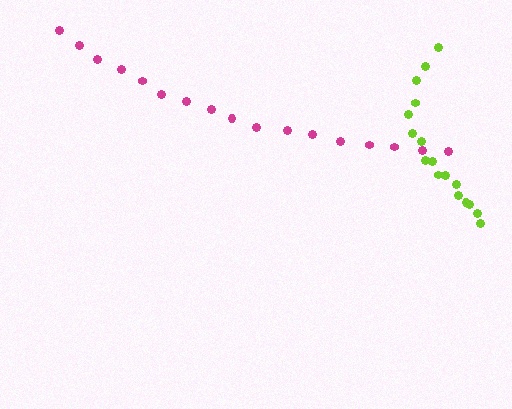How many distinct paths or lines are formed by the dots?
There are 2 distinct paths.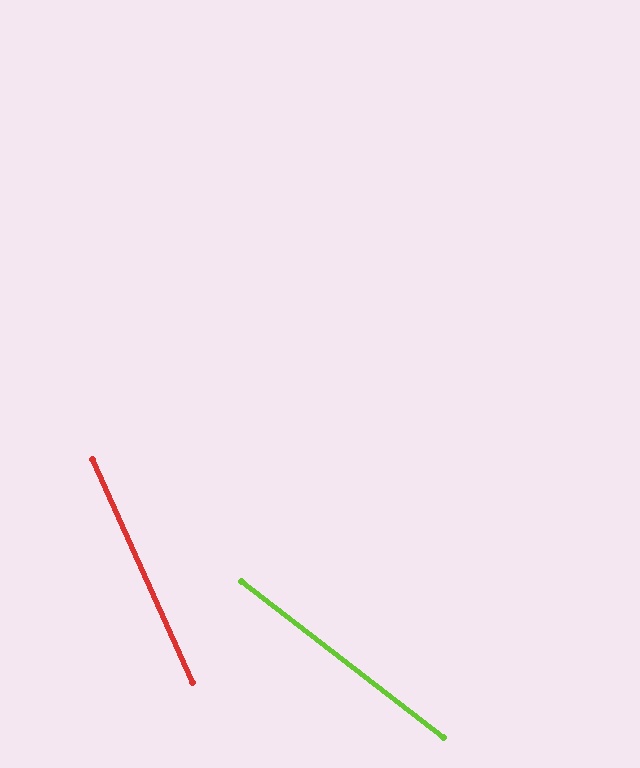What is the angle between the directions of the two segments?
Approximately 28 degrees.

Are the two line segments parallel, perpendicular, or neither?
Neither parallel nor perpendicular — they differ by about 28°.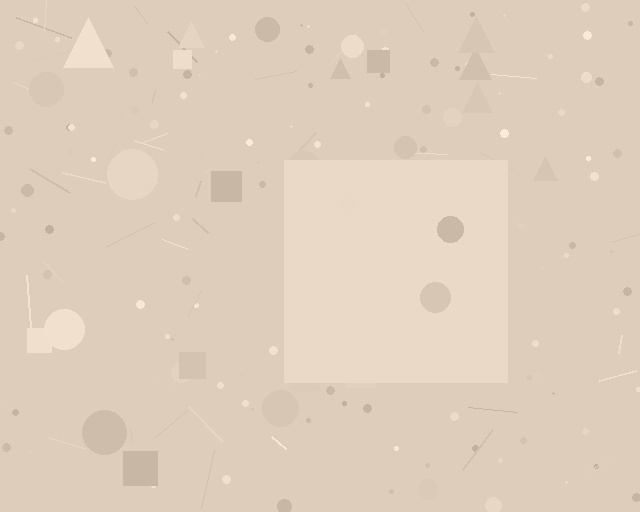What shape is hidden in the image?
A square is hidden in the image.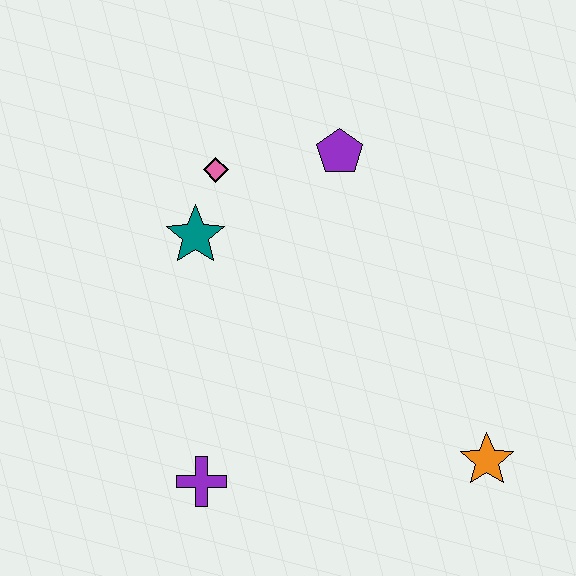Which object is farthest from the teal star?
The orange star is farthest from the teal star.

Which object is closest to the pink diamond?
The teal star is closest to the pink diamond.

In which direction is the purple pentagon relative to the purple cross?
The purple pentagon is above the purple cross.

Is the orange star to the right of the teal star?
Yes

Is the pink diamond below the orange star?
No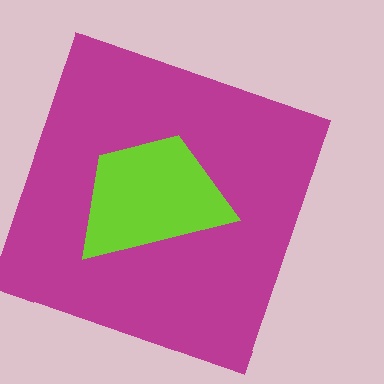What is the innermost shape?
The lime trapezoid.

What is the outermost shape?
The magenta square.